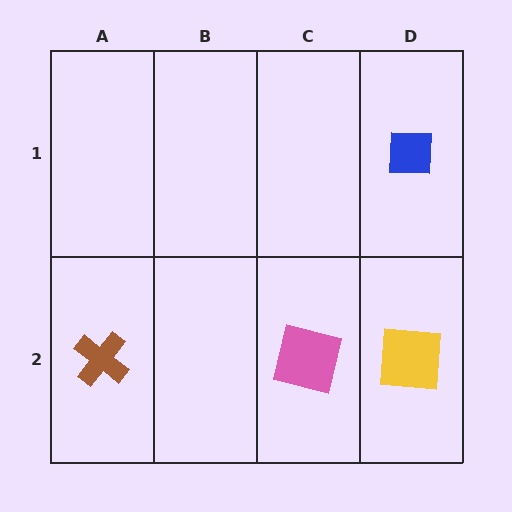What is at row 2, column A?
A brown cross.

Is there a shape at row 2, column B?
No, that cell is empty.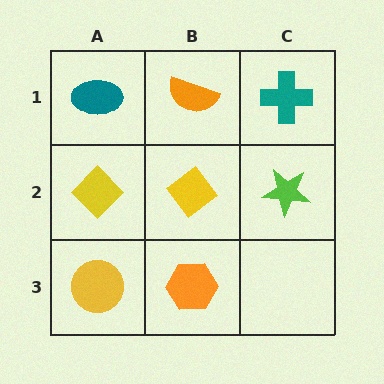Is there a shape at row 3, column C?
No, that cell is empty.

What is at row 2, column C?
A lime star.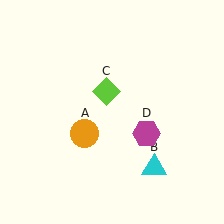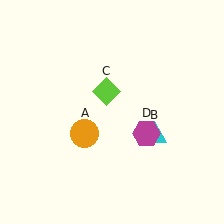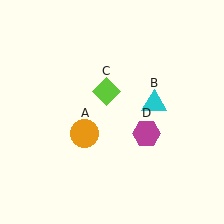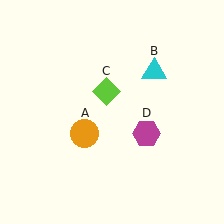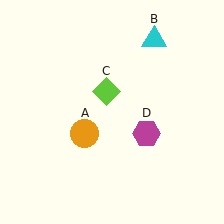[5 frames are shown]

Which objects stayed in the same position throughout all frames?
Orange circle (object A) and lime diamond (object C) and magenta hexagon (object D) remained stationary.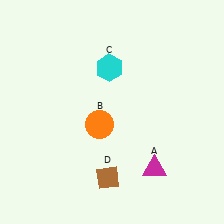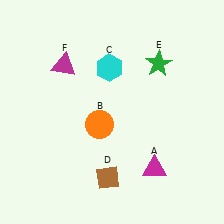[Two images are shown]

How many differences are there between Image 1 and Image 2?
There are 2 differences between the two images.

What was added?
A green star (E), a magenta triangle (F) were added in Image 2.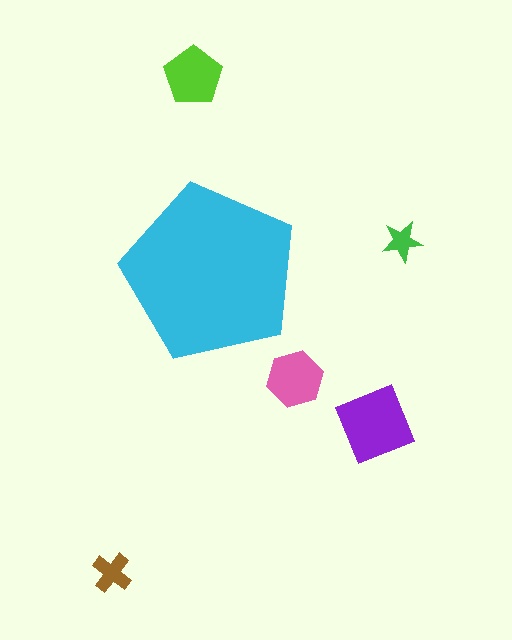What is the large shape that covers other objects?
A cyan pentagon.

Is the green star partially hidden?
No, the green star is fully visible.